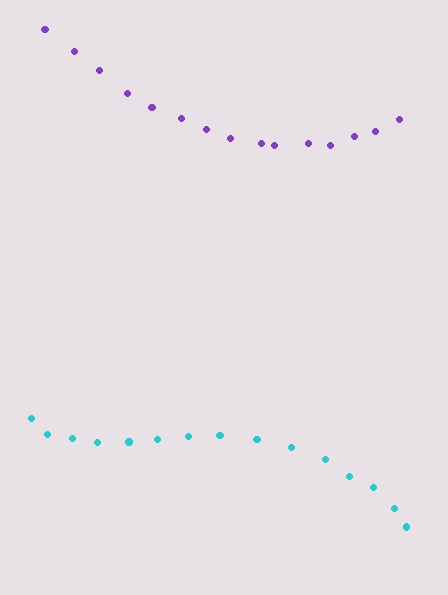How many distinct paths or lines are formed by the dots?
There are 2 distinct paths.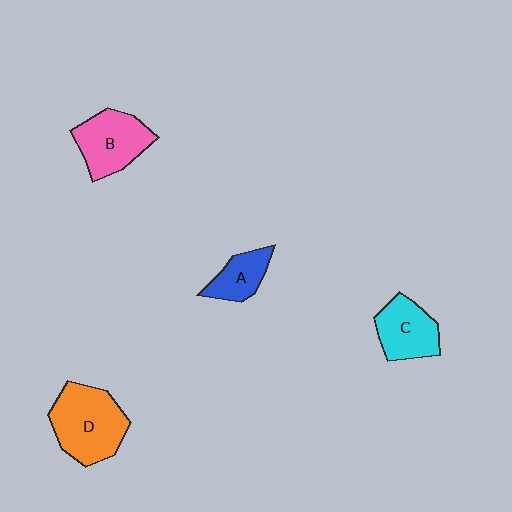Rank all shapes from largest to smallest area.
From largest to smallest: D (orange), B (pink), C (cyan), A (blue).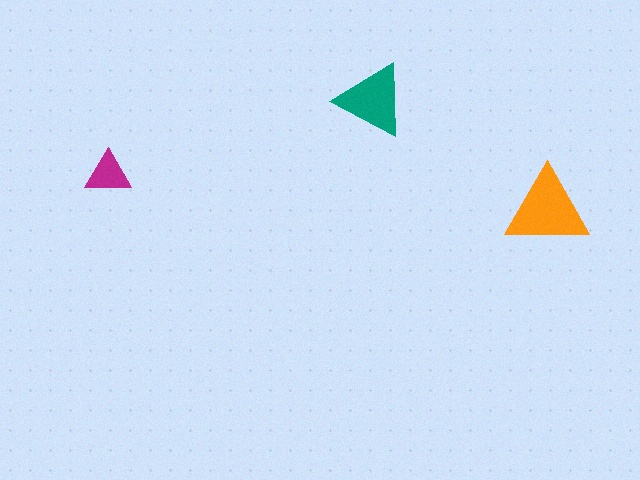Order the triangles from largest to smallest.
the orange one, the teal one, the magenta one.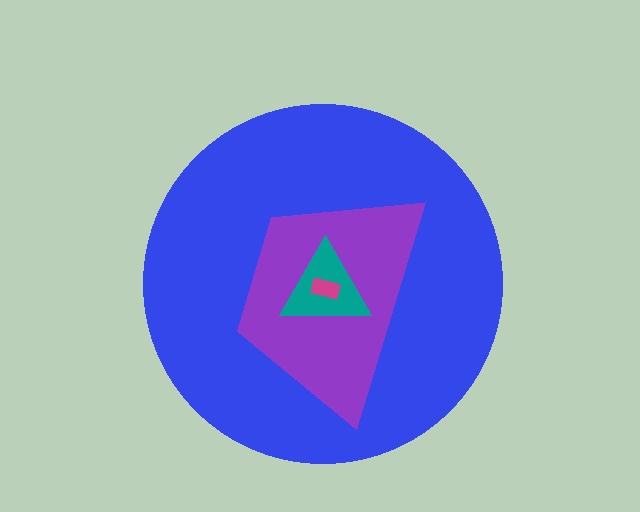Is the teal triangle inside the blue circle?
Yes.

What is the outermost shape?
The blue circle.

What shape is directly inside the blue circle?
The purple trapezoid.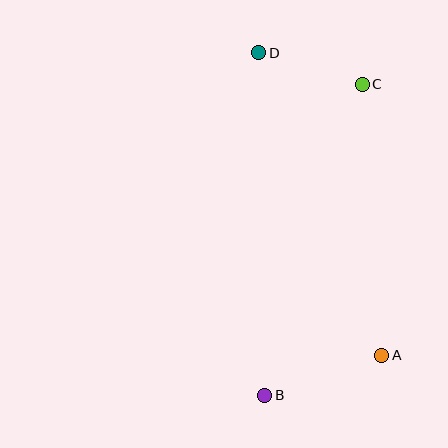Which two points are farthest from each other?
Points B and D are farthest from each other.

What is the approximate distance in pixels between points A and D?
The distance between A and D is approximately 327 pixels.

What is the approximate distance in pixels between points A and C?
The distance between A and C is approximately 271 pixels.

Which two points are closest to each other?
Points C and D are closest to each other.